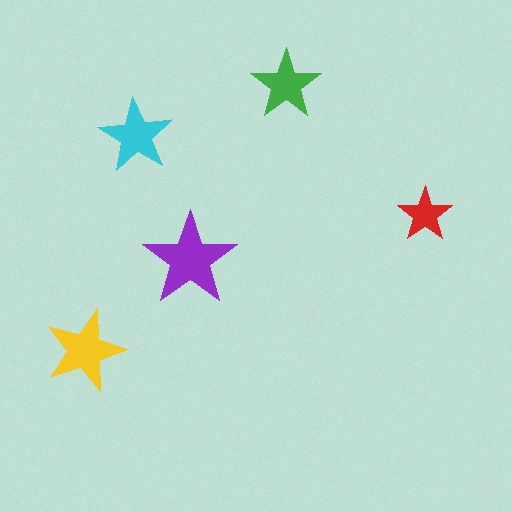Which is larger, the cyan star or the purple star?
The purple one.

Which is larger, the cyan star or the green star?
The cyan one.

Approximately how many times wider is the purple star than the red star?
About 1.5 times wider.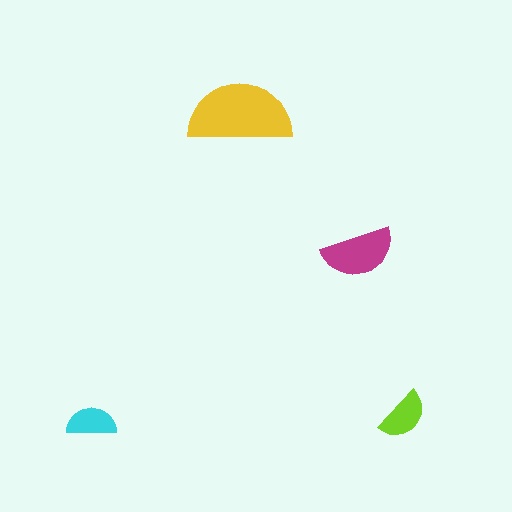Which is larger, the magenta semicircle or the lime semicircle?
The magenta one.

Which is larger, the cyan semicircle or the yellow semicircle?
The yellow one.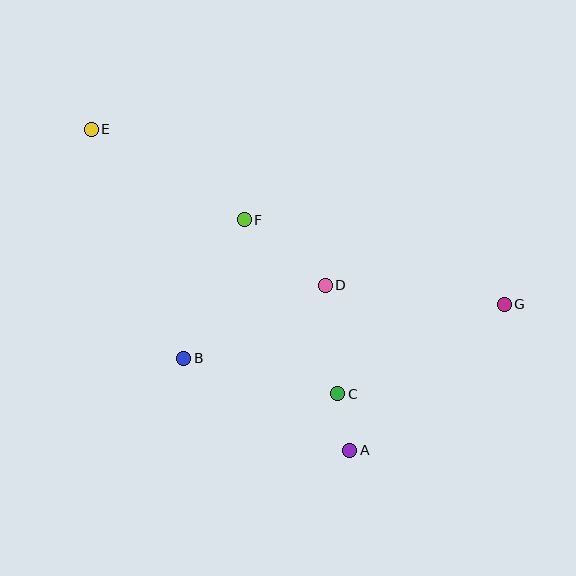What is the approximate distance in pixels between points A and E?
The distance between A and E is approximately 412 pixels.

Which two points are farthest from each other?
Points E and G are farthest from each other.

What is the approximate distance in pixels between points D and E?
The distance between D and E is approximately 281 pixels.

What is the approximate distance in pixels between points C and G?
The distance between C and G is approximately 189 pixels.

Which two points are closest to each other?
Points A and C are closest to each other.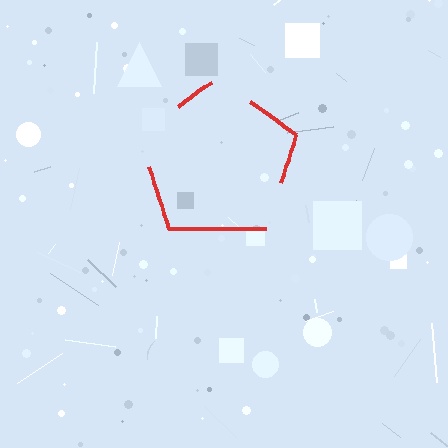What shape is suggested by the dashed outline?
The dashed outline suggests a pentagon.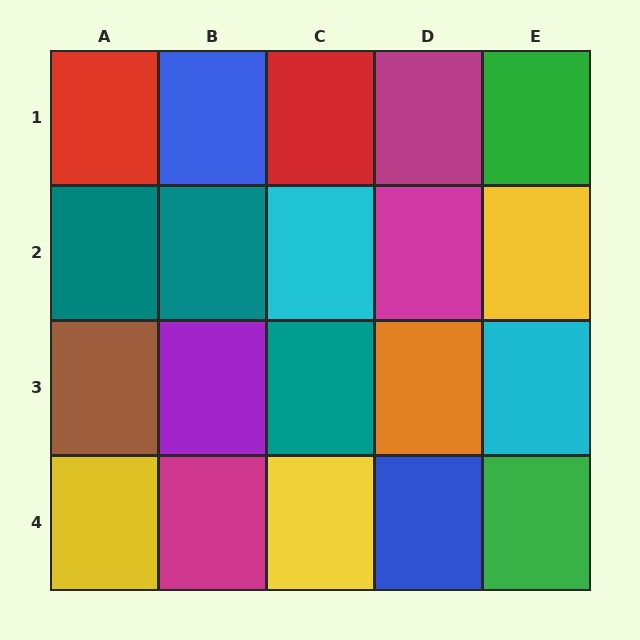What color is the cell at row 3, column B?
Purple.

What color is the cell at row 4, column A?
Yellow.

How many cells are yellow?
3 cells are yellow.